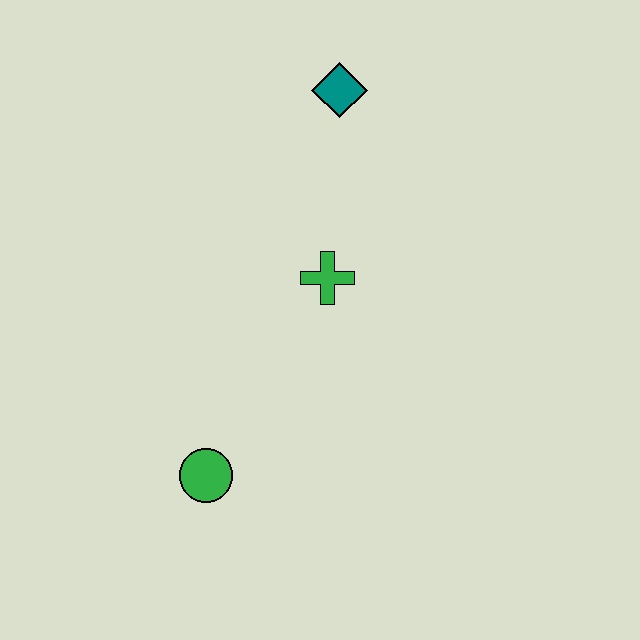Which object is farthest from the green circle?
The teal diamond is farthest from the green circle.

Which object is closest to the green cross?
The teal diamond is closest to the green cross.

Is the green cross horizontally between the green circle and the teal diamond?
Yes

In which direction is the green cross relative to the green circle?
The green cross is above the green circle.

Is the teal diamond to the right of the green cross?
Yes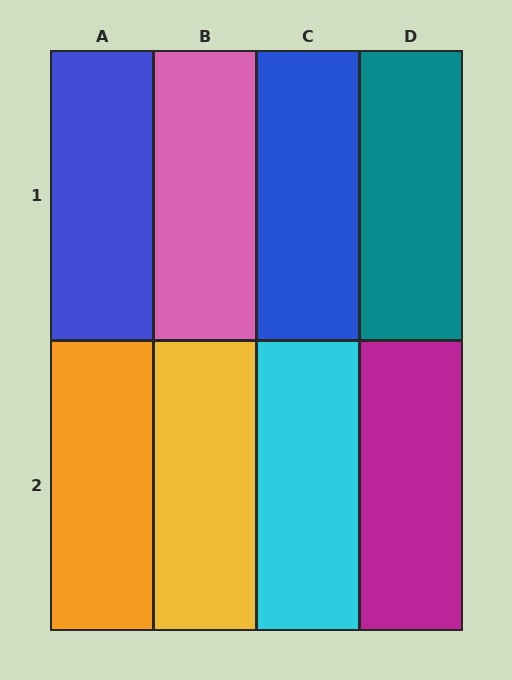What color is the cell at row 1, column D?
Teal.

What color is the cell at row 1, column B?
Pink.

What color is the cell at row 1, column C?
Blue.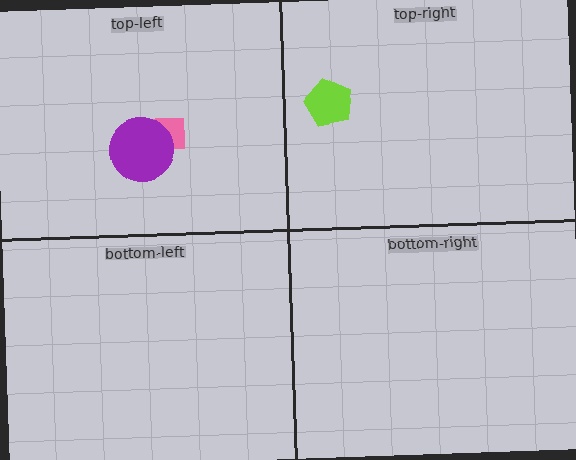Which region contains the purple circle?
The top-left region.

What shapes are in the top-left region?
The pink rectangle, the purple circle.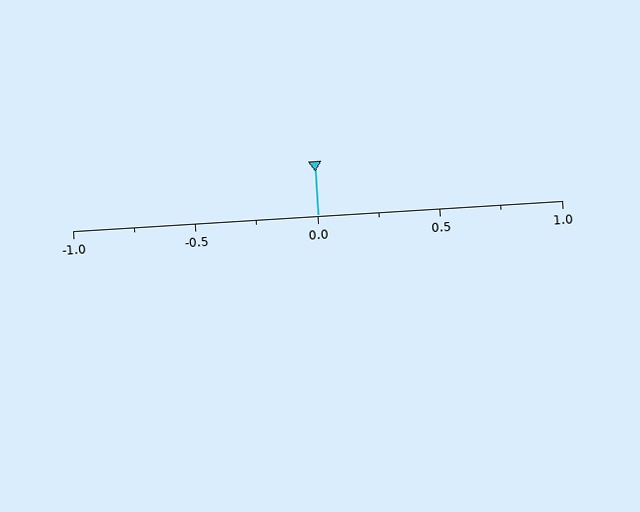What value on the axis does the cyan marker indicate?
The marker indicates approximately 0.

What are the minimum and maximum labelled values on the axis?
The axis runs from -1.0 to 1.0.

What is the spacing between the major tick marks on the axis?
The major ticks are spaced 0.5 apart.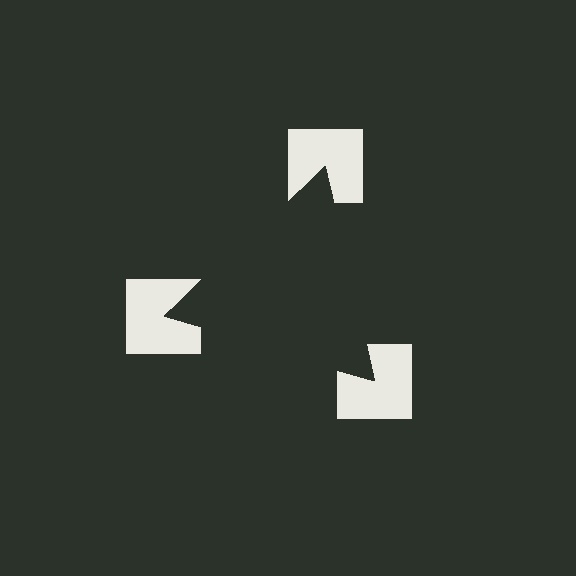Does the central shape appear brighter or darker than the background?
It typically appears slightly darker than the background, even though no actual brightness change is drawn.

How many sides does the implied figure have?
3 sides.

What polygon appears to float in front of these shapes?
An illusory triangle — its edges are inferred from the aligned wedge cuts in the notched squares, not physically drawn.